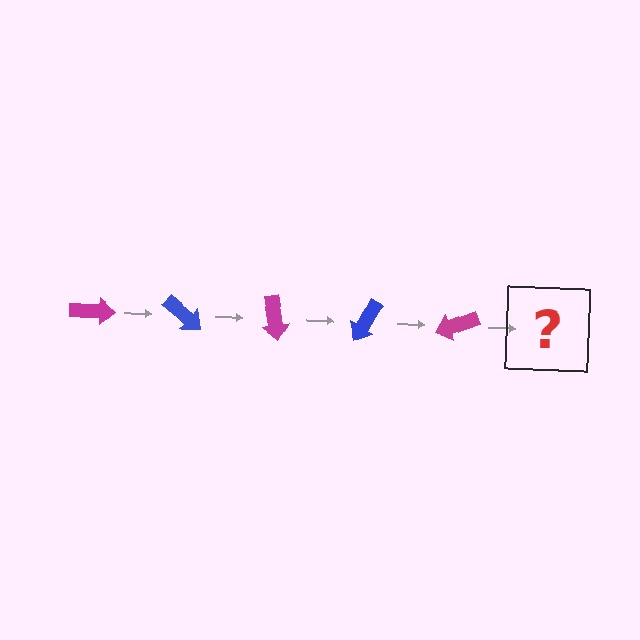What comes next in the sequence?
The next element should be a blue arrow, rotated 200 degrees from the start.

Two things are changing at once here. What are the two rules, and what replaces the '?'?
The two rules are that it rotates 40 degrees each step and the color cycles through magenta and blue. The '?' should be a blue arrow, rotated 200 degrees from the start.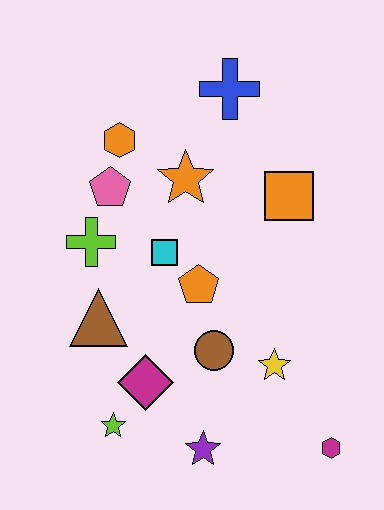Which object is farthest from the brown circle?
The blue cross is farthest from the brown circle.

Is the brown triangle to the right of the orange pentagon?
No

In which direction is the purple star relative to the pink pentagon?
The purple star is below the pink pentagon.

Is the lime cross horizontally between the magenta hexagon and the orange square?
No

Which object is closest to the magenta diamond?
The lime star is closest to the magenta diamond.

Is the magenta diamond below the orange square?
Yes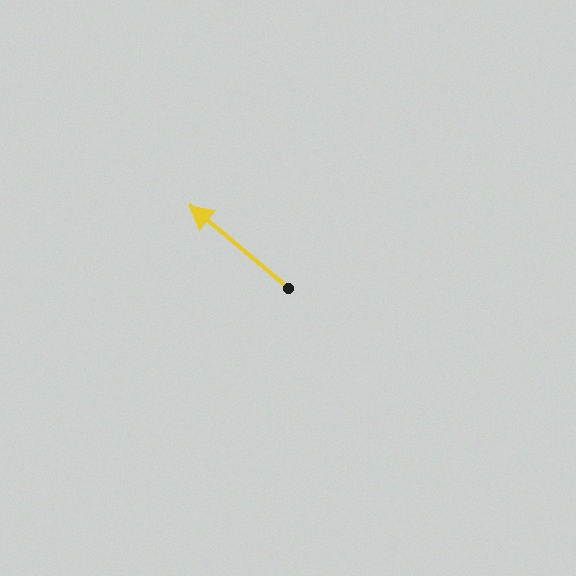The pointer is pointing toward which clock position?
Roughly 10 o'clock.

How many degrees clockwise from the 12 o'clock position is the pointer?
Approximately 310 degrees.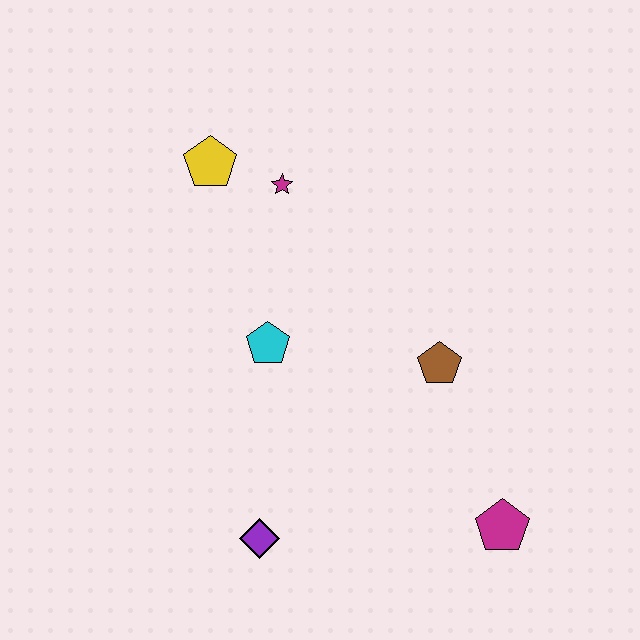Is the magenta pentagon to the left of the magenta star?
No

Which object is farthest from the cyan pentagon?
The magenta pentagon is farthest from the cyan pentagon.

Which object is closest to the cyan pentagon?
The magenta star is closest to the cyan pentagon.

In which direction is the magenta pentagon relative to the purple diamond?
The magenta pentagon is to the right of the purple diamond.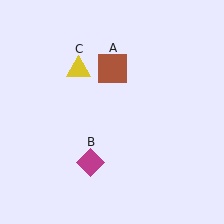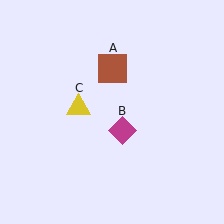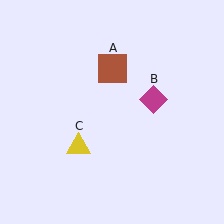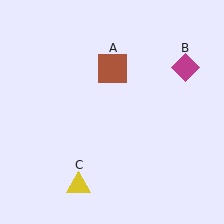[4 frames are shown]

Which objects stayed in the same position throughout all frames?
Brown square (object A) remained stationary.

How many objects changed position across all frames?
2 objects changed position: magenta diamond (object B), yellow triangle (object C).